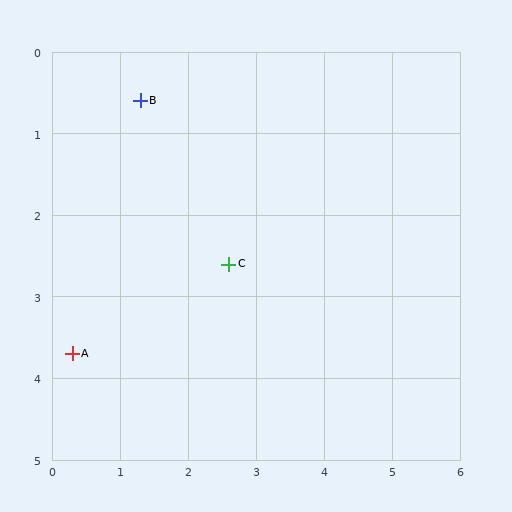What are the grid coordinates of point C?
Point C is at approximately (2.6, 2.6).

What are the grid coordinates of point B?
Point B is at approximately (1.3, 0.6).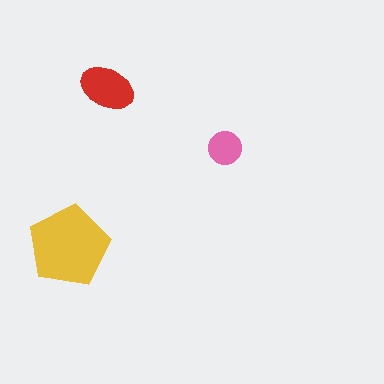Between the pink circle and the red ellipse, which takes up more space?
The red ellipse.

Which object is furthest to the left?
The yellow pentagon is leftmost.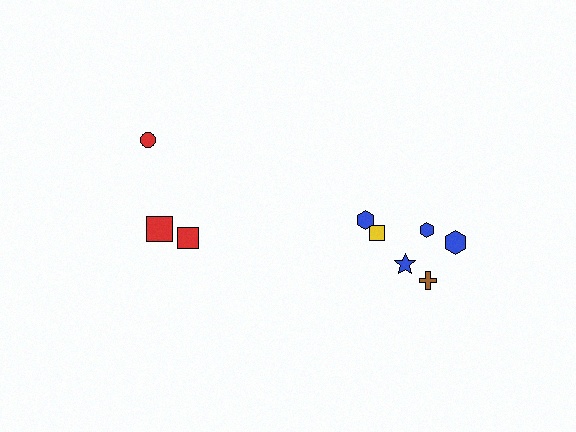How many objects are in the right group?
There are 6 objects.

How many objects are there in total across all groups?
There are 9 objects.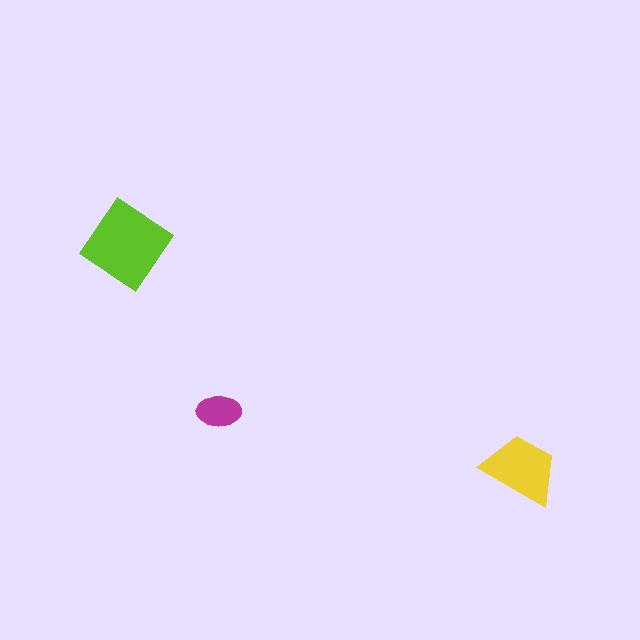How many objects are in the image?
There are 3 objects in the image.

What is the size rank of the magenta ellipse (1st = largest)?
3rd.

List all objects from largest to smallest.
The lime diamond, the yellow trapezoid, the magenta ellipse.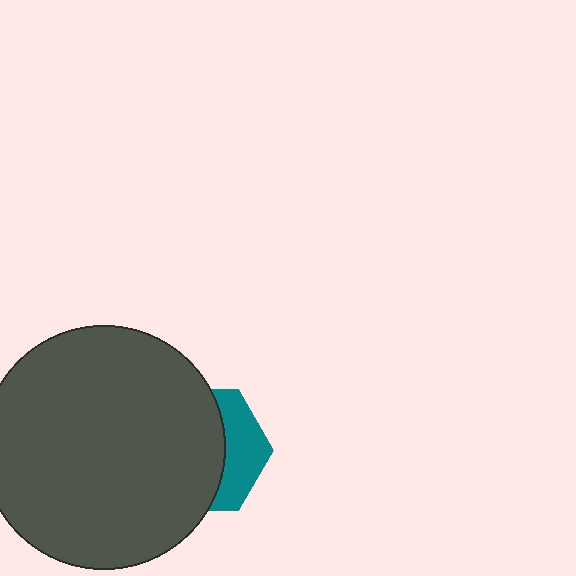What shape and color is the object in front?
The object in front is a dark gray circle.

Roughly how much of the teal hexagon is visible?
A small part of it is visible (roughly 34%).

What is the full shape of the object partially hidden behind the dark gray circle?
The partially hidden object is a teal hexagon.